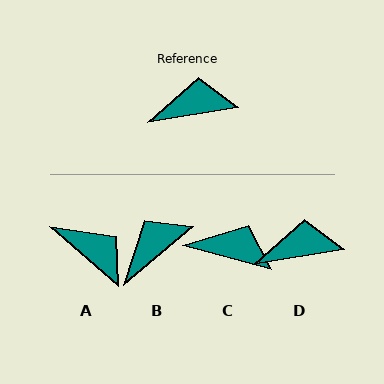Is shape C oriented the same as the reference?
No, it is off by about 25 degrees.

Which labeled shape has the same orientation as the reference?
D.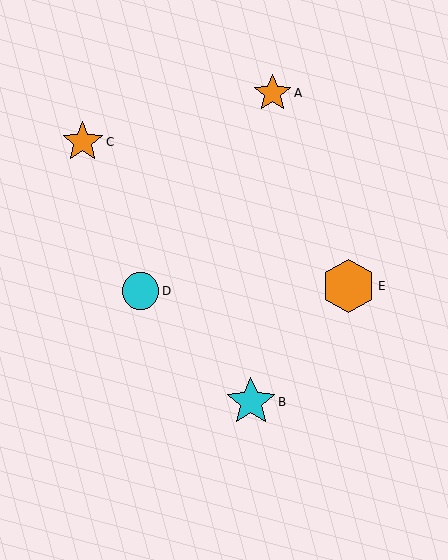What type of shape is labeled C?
Shape C is an orange star.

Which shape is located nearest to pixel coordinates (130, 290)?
The cyan circle (labeled D) at (141, 291) is nearest to that location.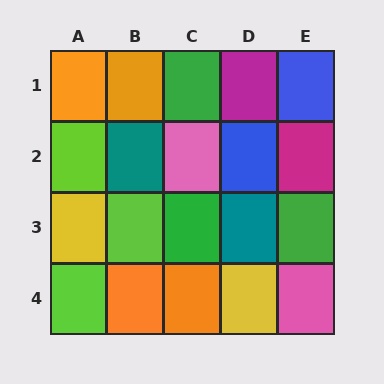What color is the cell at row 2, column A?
Lime.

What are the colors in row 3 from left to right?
Yellow, lime, green, teal, green.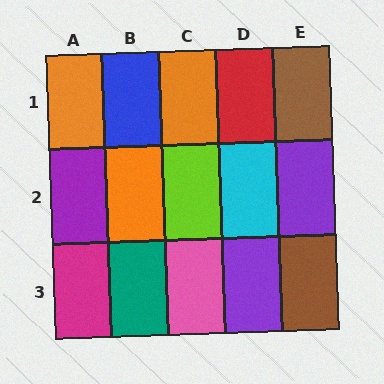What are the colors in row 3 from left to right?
Magenta, teal, pink, purple, brown.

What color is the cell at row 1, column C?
Orange.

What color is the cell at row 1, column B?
Blue.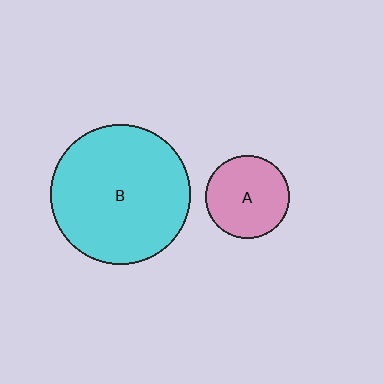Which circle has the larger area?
Circle B (cyan).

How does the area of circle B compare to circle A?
Approximately 2.8 times.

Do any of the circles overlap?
No, none of the circles overlap.